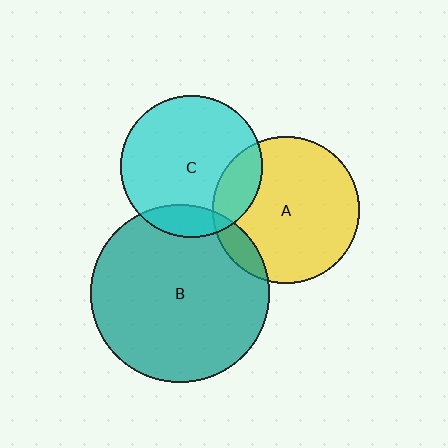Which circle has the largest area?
Circle B (teal).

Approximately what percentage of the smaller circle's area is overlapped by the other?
Approximately 10%.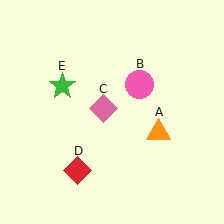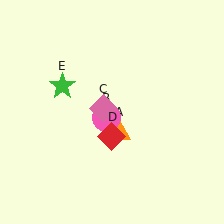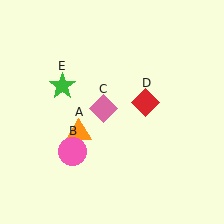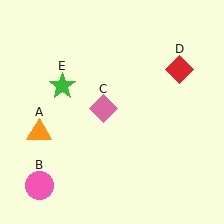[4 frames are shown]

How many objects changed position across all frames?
3 objects changed position: orange triangle (object A), pink circle (object B), red diamond (object D).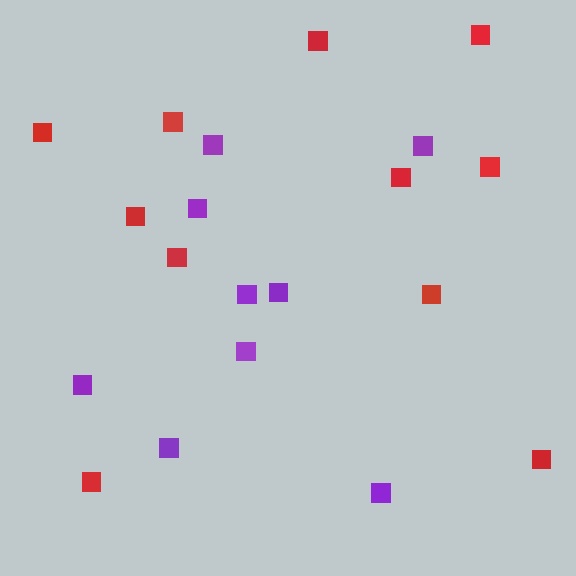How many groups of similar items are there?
There are 2 groups: one group of red squares (11) and one group of purple squares (9).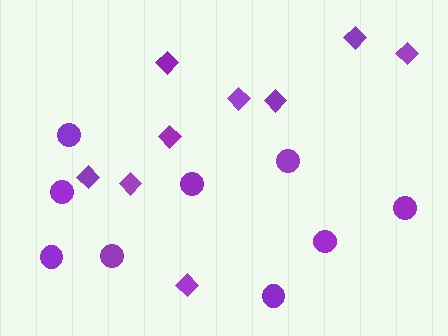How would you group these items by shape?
There are 2 groups: one group of diamonds (9) and one group of circles (9).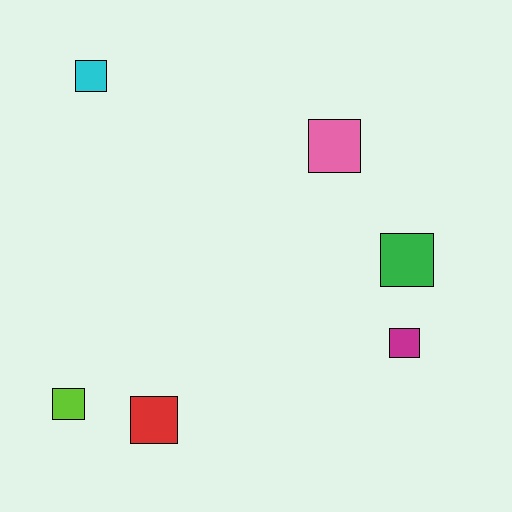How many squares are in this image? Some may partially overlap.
There are 6 squares.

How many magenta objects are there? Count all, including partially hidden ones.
There is 1 magenta object.